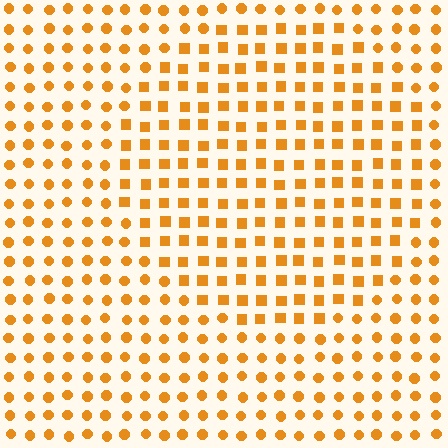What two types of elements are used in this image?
The image uses squares inside the circle region and circles outside it.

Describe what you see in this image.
The image is filled with small orange elements arranged in a uniform grid. A circle-shaped region contains squares, while the surrounding area contains circles. The boundary is defined purely by the change in element shape.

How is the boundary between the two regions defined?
The boundary is defined by a change in element shape: squares inside vs. circles outside. All elements share the same color and spacing.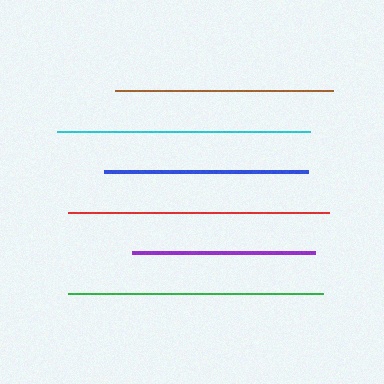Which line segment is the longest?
The red line is the longest at approximately 262 pixels.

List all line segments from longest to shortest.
From longest to shortest: red, green, cyan, brown, blue, purple.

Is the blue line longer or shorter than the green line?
The green line is longer than the blue line.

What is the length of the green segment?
The green segment is approximately 255 pixels long.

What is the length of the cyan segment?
The cyan segment is approximately 253 pixels long.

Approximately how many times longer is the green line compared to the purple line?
The green line is approximately 1.4 times the length of the purple line.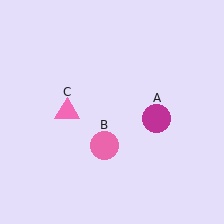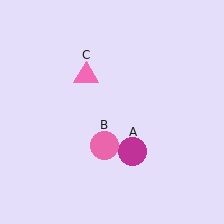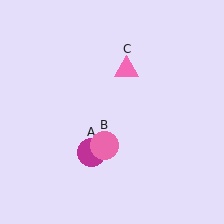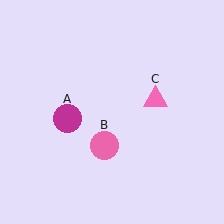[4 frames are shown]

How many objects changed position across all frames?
2 objects changed position: magenta circle (object A), pink triangle (object C).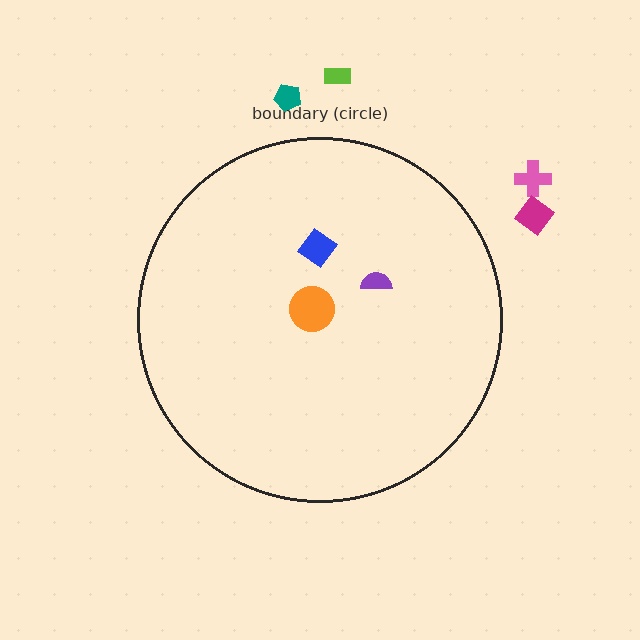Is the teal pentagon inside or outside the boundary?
Outside.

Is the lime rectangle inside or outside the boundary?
Outside.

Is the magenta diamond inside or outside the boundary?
Outside.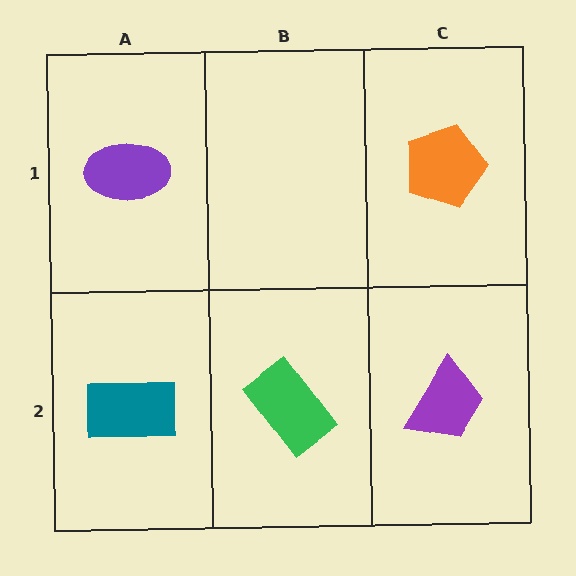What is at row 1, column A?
A purple ellipse.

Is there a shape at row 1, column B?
No, that cell is empty.